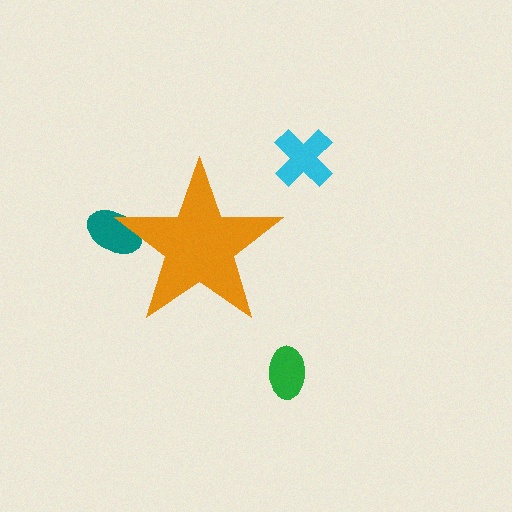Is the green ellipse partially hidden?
No, the green ellipse is fully visible.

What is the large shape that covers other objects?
An orange star.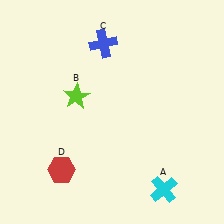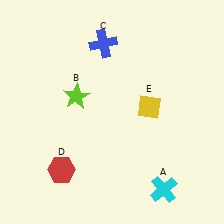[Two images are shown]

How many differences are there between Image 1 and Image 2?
There is 1 difference between the two images.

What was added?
A yellow diamond (E) was added in Image 2.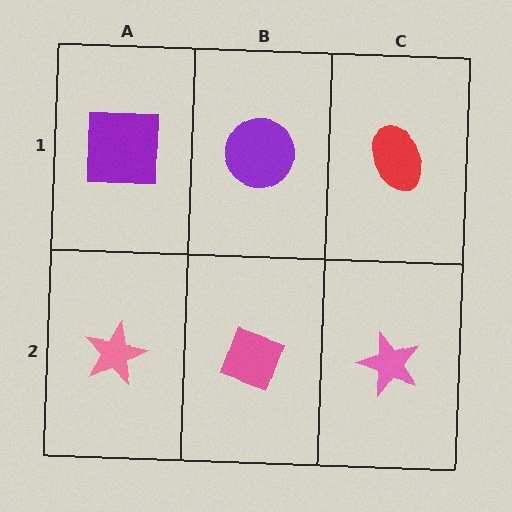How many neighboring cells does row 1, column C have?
2.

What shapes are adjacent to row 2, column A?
A purple square (row 1, column A), a pink diamond (row 2, column B).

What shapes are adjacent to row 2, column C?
A red ellipse (row 1, column C), a pink diamond (row 2, column B).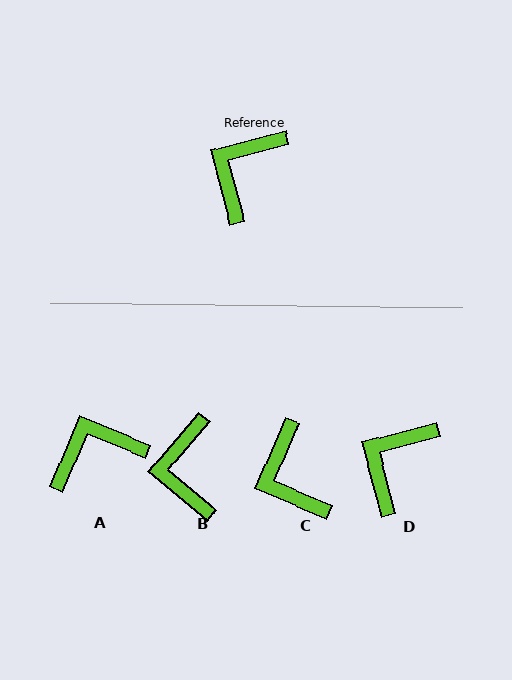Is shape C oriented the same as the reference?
No, it is off by about 52 degrees.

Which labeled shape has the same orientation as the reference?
D.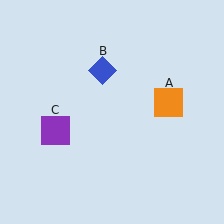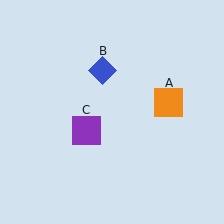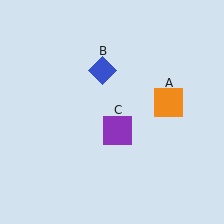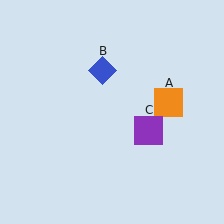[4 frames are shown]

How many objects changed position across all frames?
1 object changed position: purple square (object C).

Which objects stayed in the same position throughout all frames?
Orange square (object A) and blue diamond (object B) remained stationary.